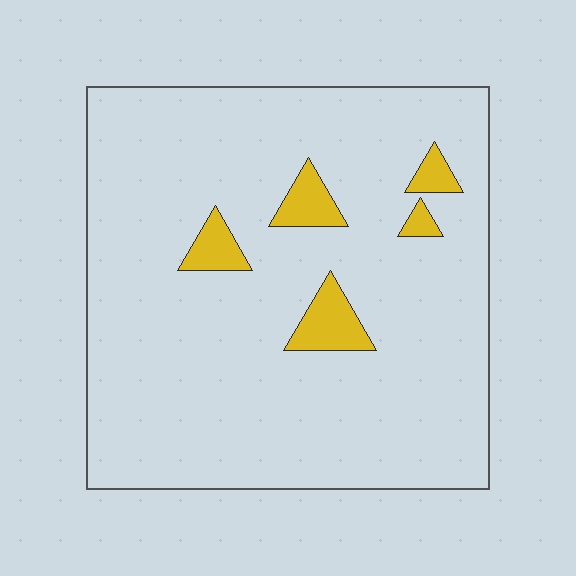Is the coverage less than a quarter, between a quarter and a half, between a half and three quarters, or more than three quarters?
Less than a quarter.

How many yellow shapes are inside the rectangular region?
5.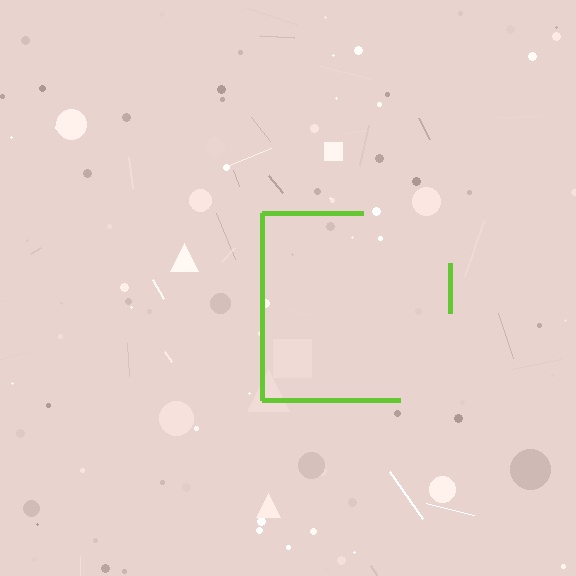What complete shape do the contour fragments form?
The contour fragments form a square.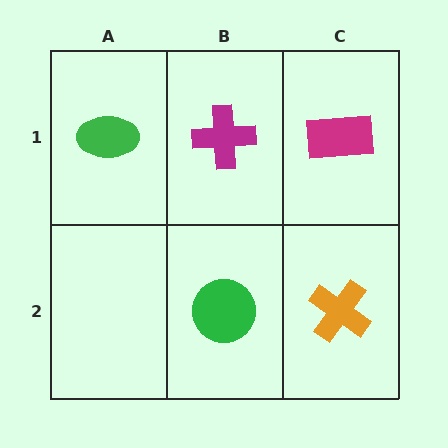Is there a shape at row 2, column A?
No, that cell is empty.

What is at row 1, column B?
A magenta cross.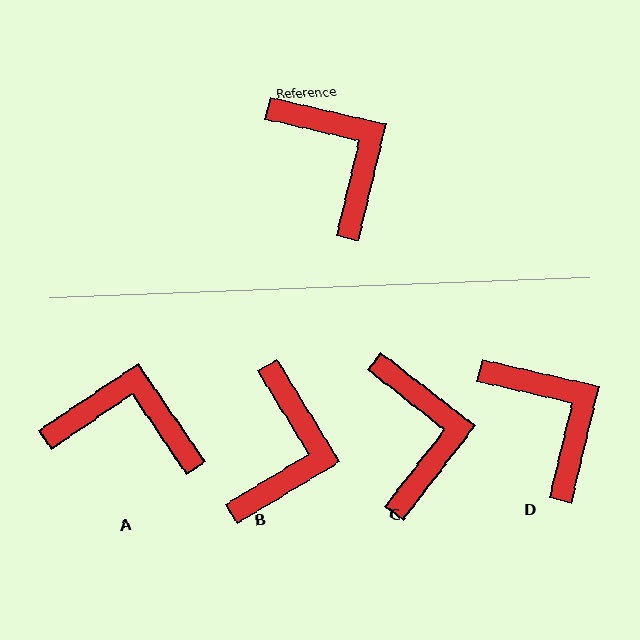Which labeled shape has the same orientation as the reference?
D.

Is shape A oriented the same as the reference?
No, it is off by about 48 degrees.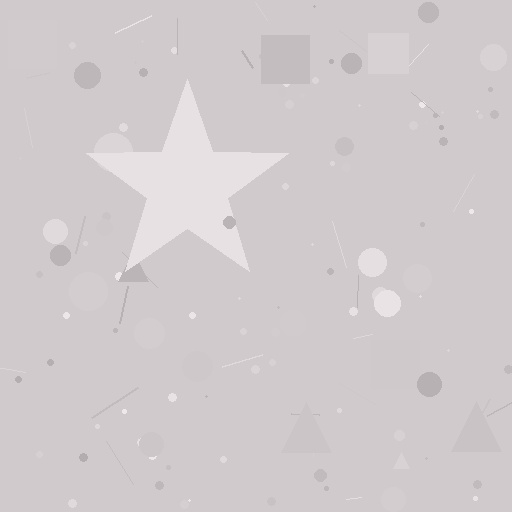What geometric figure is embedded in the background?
A star is embedded in the background.